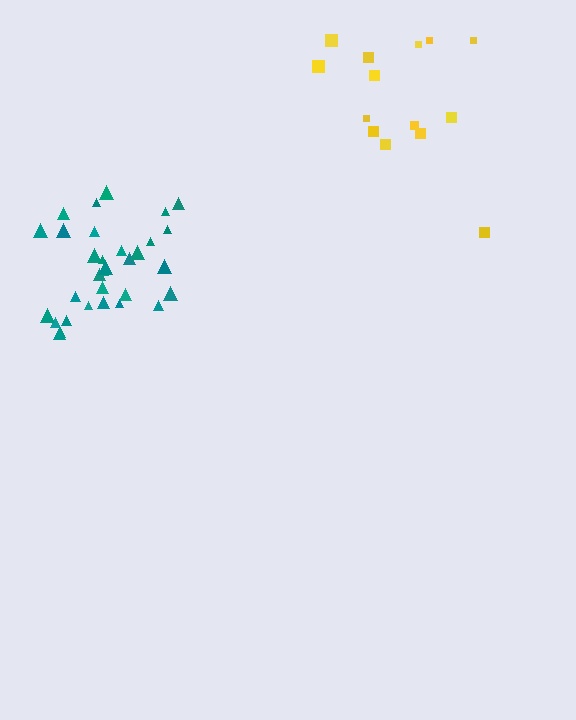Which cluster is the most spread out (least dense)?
Yellow.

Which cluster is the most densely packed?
Teal.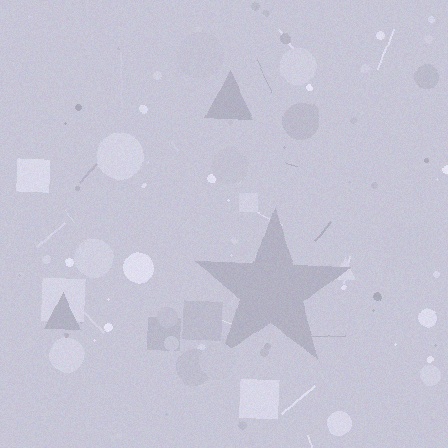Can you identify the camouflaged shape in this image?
The camouflaged shape is a star.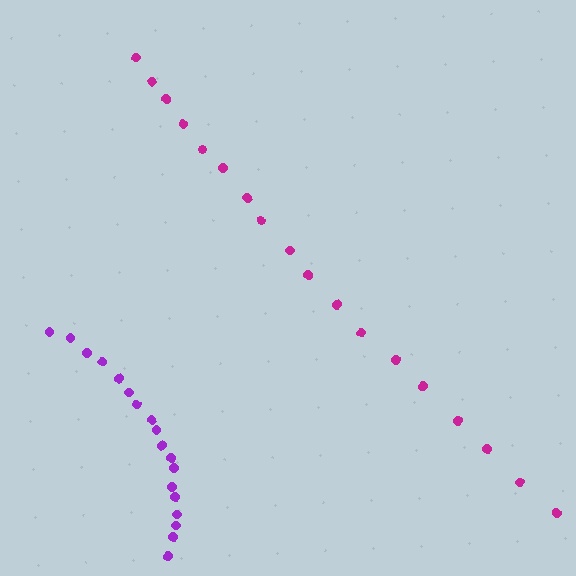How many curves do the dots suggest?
There are 2 distinct paths.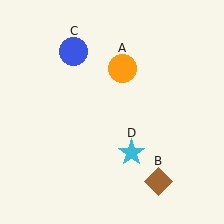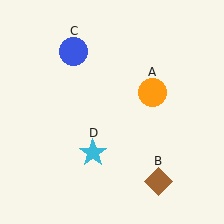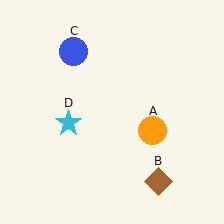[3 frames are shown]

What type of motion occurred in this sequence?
The orange circle (object A), cyan star (object D) rotated clockwise around the center of the scene.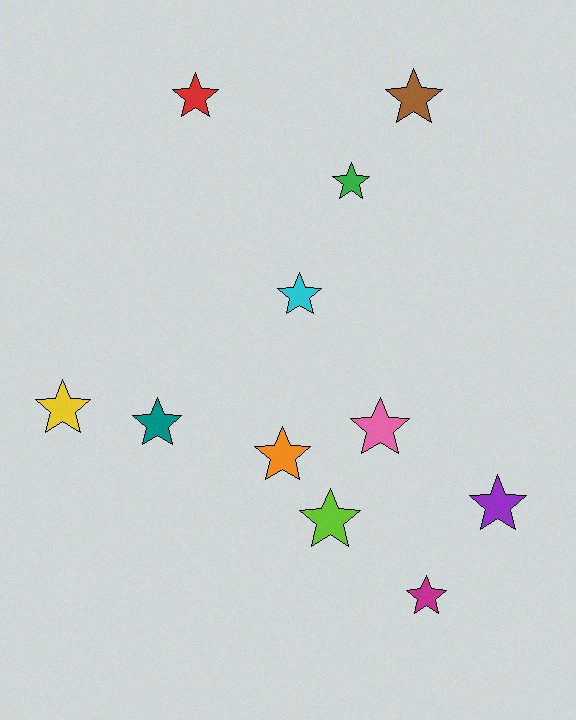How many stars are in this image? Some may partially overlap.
There are 11 stars.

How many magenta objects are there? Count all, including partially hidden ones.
There is 1 magenta object.